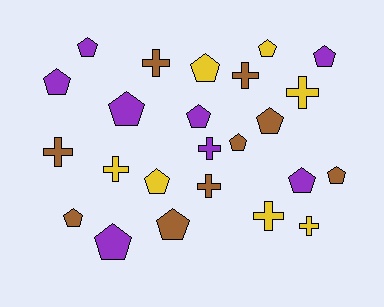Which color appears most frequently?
Brown, with 9 objects.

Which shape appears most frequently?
Pentagon, with 15 objects.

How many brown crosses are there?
There are 4 brown crosses.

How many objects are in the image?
There are 24 objects.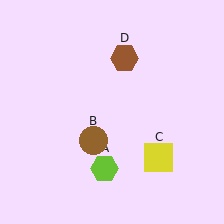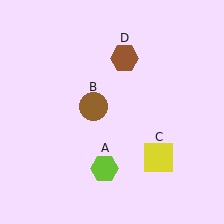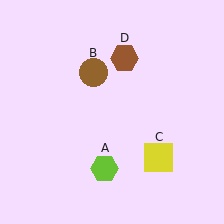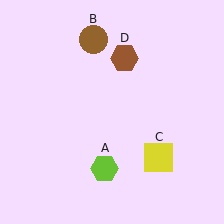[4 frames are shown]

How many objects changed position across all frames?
1 object changed position: brown circle (object B).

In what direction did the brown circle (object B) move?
The brown circle (object B) moved up.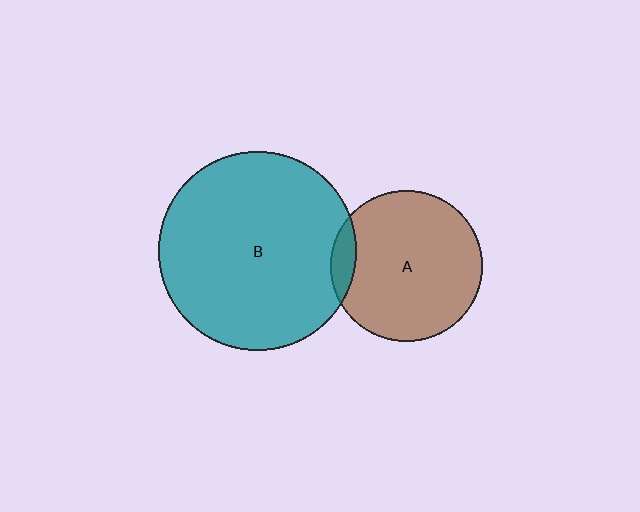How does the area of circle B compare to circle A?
Approximately 1.7 times.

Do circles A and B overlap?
Yes.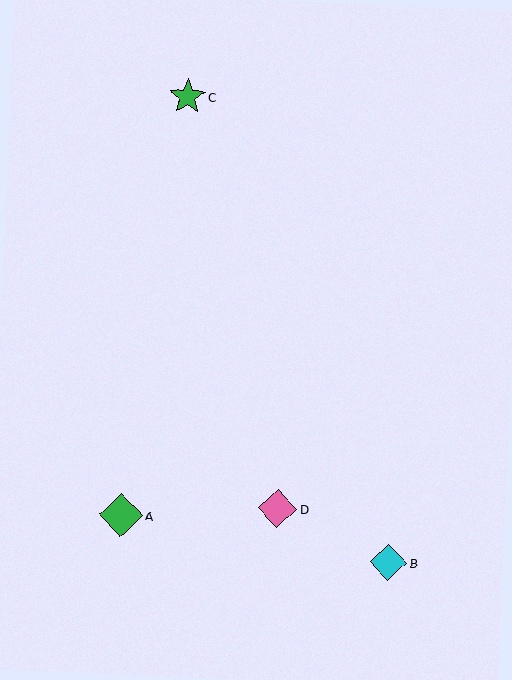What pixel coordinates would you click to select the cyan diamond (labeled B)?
Click at (388, 563) to select the cyan diamond B.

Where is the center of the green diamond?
The center of the green diamond is at (121, 515).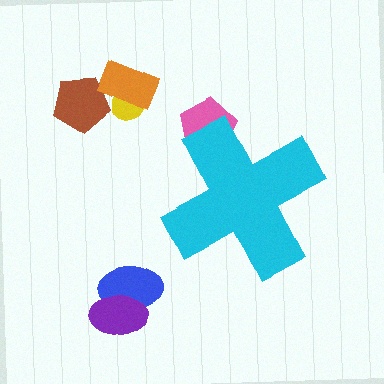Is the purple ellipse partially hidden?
No, the purple ellipse is fully visible.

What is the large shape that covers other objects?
A cyan cross.